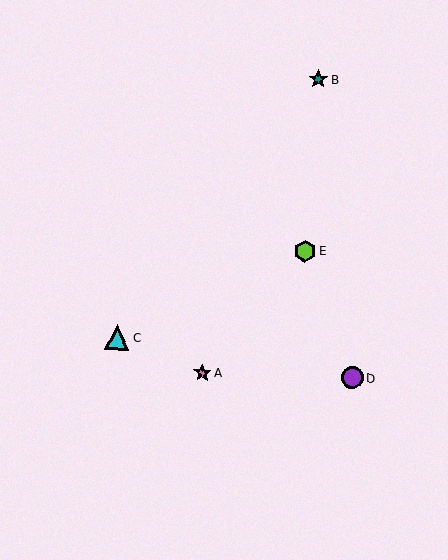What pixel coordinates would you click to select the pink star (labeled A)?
Click at (202, 373) to select the pink star A.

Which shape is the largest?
The cyan triangle (labeled C) is the largest.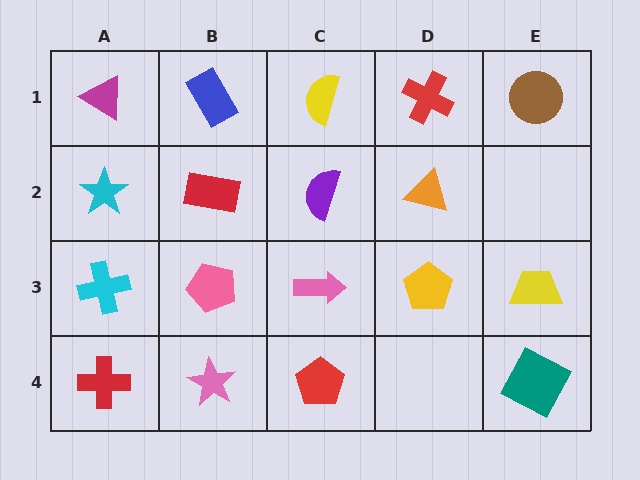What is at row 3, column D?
A yellow pentagon.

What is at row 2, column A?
A cyan star.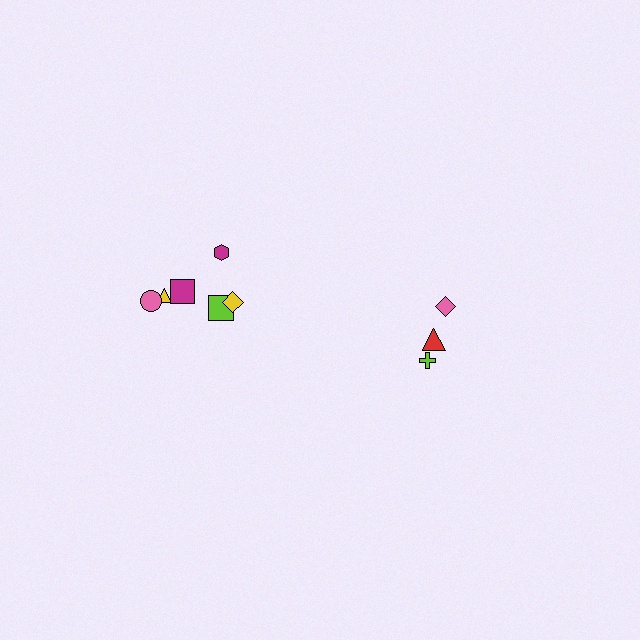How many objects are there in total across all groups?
There are 9 objects.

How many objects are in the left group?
There are 6 objects.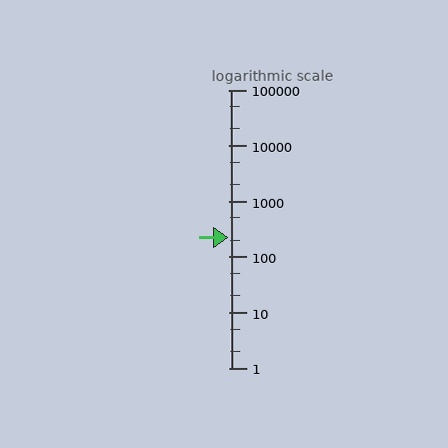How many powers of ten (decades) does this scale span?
The scale spans 5 decades, from 1 to 100000.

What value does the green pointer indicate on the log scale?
The pointer indicates approximately 220.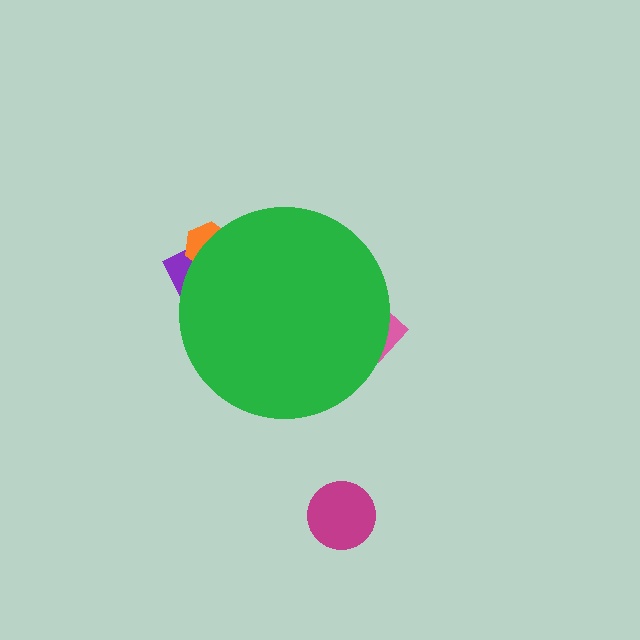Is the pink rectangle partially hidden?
Yes, the pink rectangle is partially hidden behind the green circle.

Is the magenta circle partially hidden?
No, the magenta circle is fully visible.